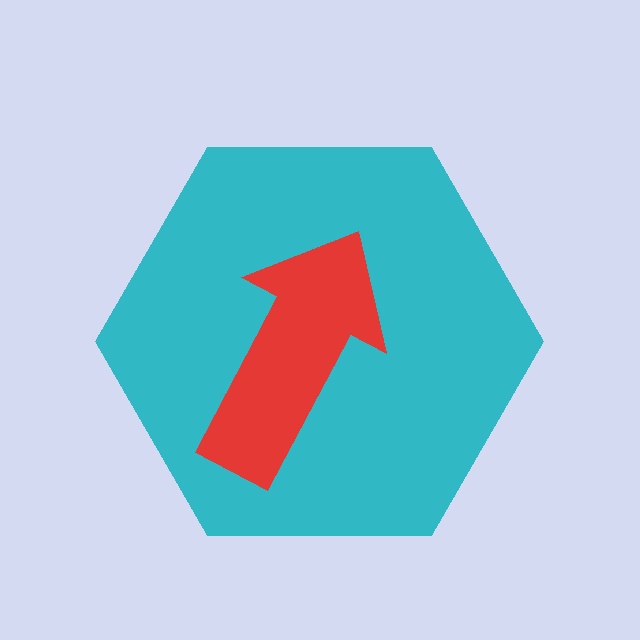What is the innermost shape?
The red arrow.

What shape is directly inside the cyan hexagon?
The red arrow.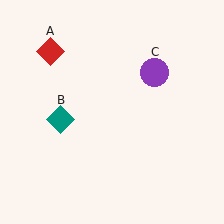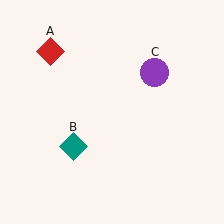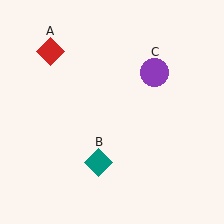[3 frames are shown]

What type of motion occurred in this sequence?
The teal diamond (object B) rotated counterclockwise around the center of the scene.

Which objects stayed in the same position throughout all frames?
Red diamond (object A) and purple circle (object C) remained stationary.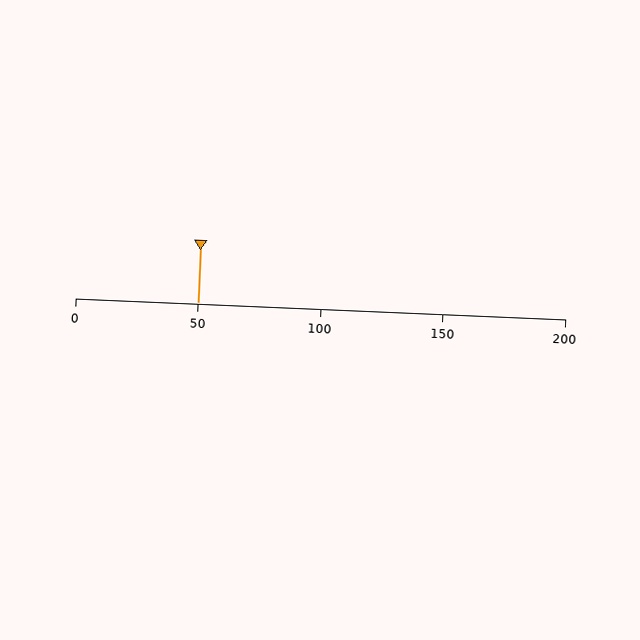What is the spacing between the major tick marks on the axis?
The major ticks are spaced 50 apart.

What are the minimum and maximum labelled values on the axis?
The axis runs from 0 to 200.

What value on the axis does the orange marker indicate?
The marker indicates approximately 50.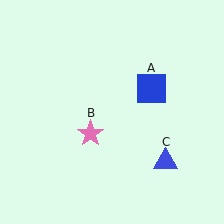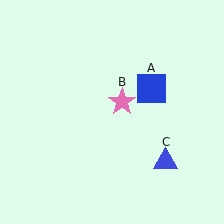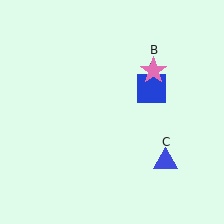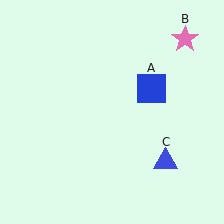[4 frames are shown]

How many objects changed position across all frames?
1 object changed position: pink star (object B).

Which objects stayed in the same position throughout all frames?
Blue square (object A) and blue triangle (object C) remained stationary.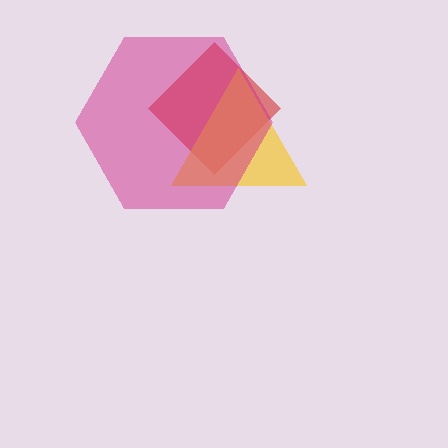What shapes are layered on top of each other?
The layered shapes are: a red diamond, a yellow triangle, a magenta hexagon.